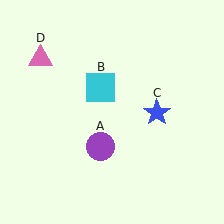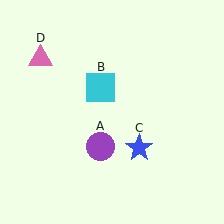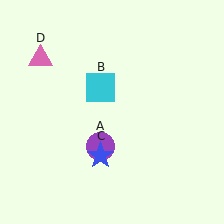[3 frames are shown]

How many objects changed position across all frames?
1 object changed position: blue star (object C).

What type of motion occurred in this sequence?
The blue star (object C) rotated clockwise around the center of the scene.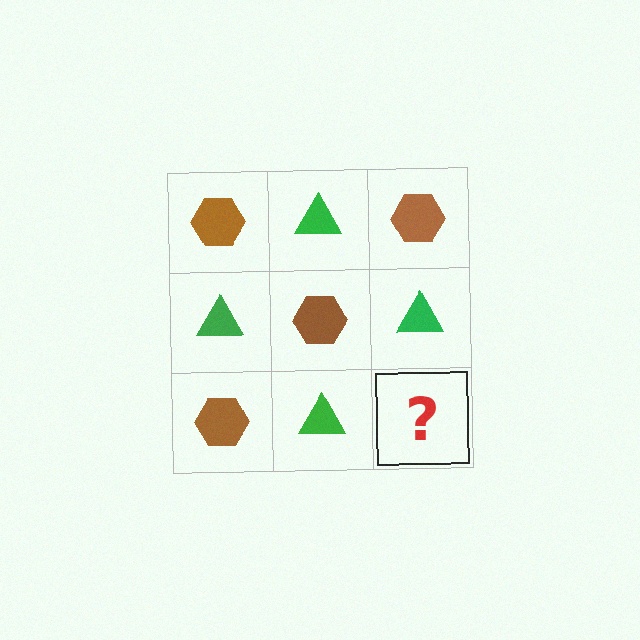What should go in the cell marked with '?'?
The missing cell should contain a brown hexagon.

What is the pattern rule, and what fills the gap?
The rule is that it alternates brown hexagon and green triangle in a checkerboard pattern. The gap should be filled with a brown hexagon.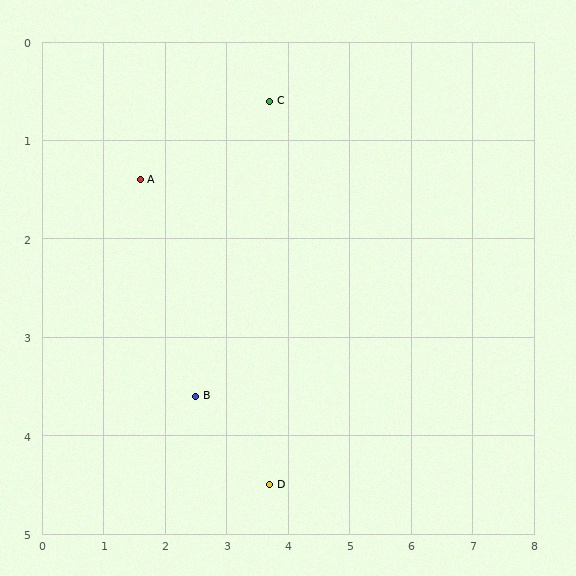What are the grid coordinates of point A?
Point A is at approximately (1.6, 1.4).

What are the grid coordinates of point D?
Point D is at approximately (3.7, 4.5).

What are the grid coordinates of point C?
Point C is at approximately (3.7, 0.6).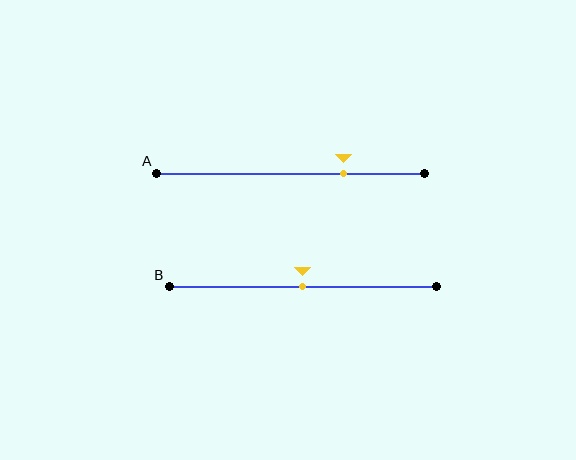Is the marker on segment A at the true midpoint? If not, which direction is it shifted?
No, the marker on segment A is shifted to the right by about 20% of the segment length.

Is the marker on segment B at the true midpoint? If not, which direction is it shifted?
Yes, the marker on segment B is at the true midpoint.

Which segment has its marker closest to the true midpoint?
Segment B has its marker closest to the true midpoint.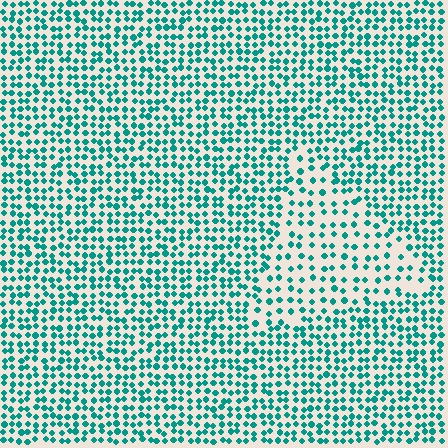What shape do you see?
I see a triangle.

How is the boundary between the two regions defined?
The boundary is defined by a change in element density (approximately 1.8x ratio). All elements are the same color, size, and shape.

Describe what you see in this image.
The image contains small teal elements arranged at two different densities. A triangle-shaped region is visible where the elements are less densely packed than the surrounding area.